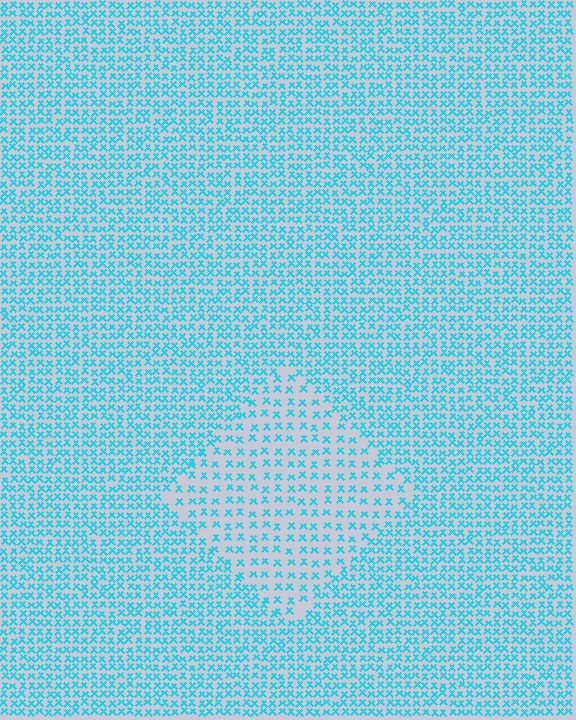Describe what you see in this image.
The image contains small cyan elements arranged at two different densities. A diamond-shaped region is visible where the elements are less densely packed than the surrounding area.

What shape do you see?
I see a diamond.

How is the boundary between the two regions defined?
The boundary is defined by a change in element density (approximately 1.9x ratio). All elements are the same color, size, and shape.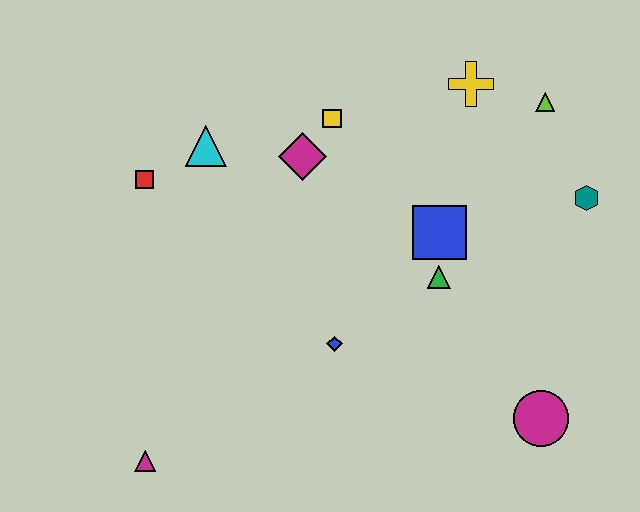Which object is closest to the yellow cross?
The lime triangle is closest to the yellow cross.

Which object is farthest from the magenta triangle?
The lime triangle is farthest from the magenta triangle.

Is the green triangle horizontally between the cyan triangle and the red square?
No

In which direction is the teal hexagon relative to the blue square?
The teal hexagon is to the right of the blue square.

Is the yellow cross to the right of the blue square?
Yes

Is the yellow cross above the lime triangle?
Yes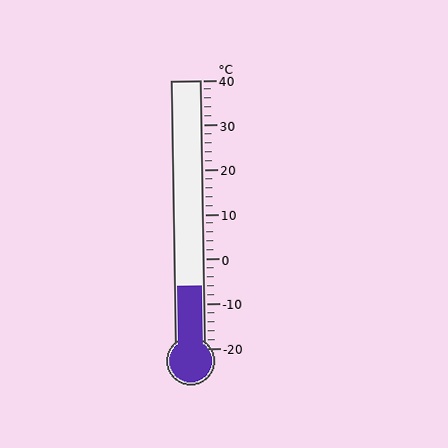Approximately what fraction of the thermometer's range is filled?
The thermometer is filled to approximately 25% of its range.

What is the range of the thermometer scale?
The thermometer scale ranges from -20°C to 40°C.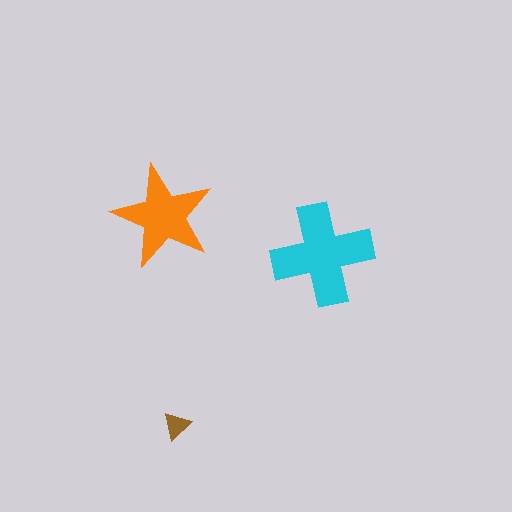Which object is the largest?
The cyan cross.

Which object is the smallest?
The brown triangle.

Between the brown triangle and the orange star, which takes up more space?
The orange star.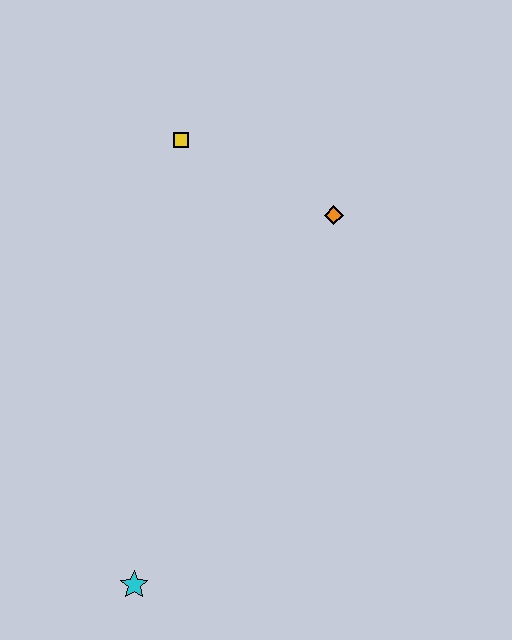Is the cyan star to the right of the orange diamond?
No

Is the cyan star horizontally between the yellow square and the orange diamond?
No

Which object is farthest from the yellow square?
The cyan star is farthest from the yellow square.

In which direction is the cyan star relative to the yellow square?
The cyan star is below the yellow square.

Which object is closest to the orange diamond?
The yellow square is closest to the orange diamond.